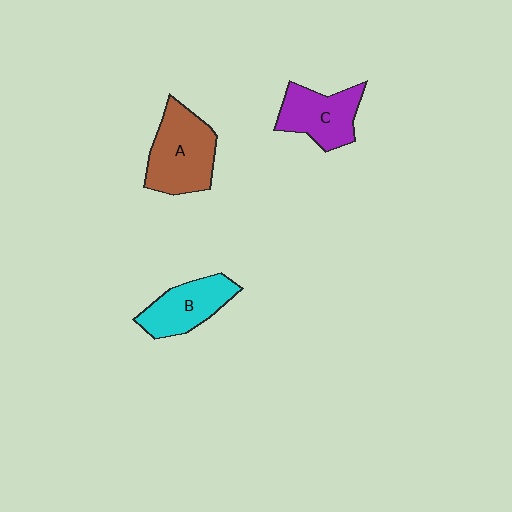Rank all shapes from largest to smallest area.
From largest to smallest: A (brown), C (purple), B (cyan).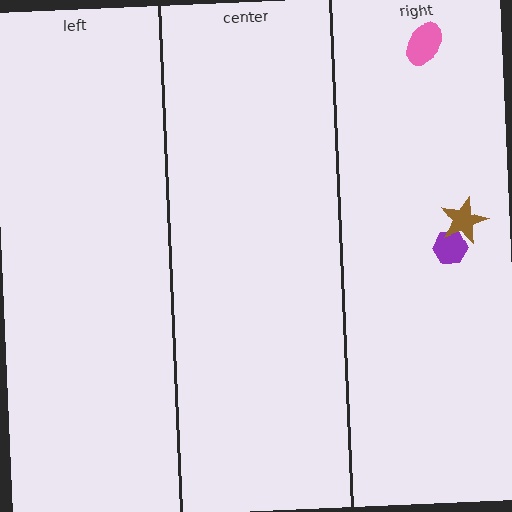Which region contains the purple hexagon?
The right region.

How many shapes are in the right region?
3.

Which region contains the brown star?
The right region.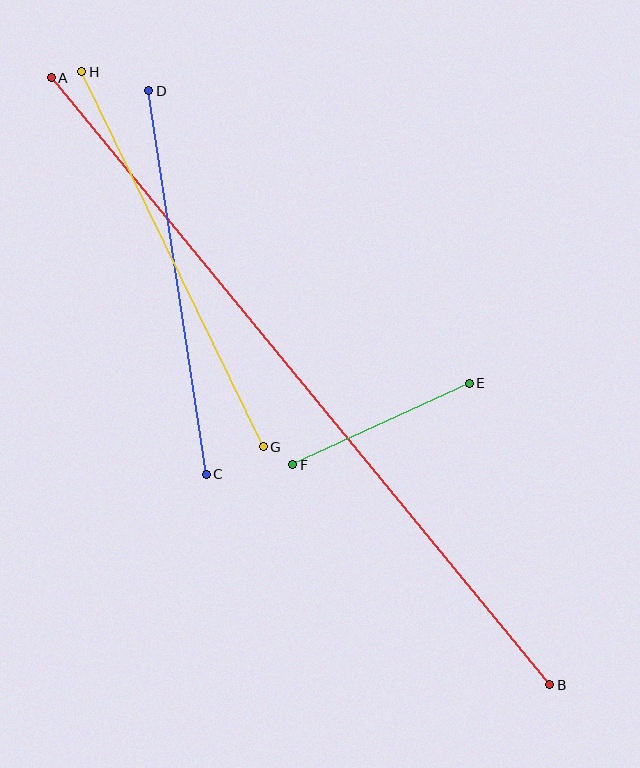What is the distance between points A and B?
The distance is approximately 785 pixels.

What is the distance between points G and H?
The distance is approximately 417 pixels.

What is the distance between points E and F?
The distance is approximately 194 pixels.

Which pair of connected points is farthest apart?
Points A and B are farthest apart.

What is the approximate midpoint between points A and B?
The midpoint is at approximately (301, 381) pixels.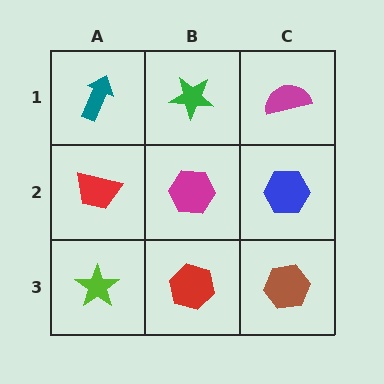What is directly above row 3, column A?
A red trapezoid.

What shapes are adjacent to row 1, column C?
A blue hexagon (row 2, column C), a green star (row 1, column B).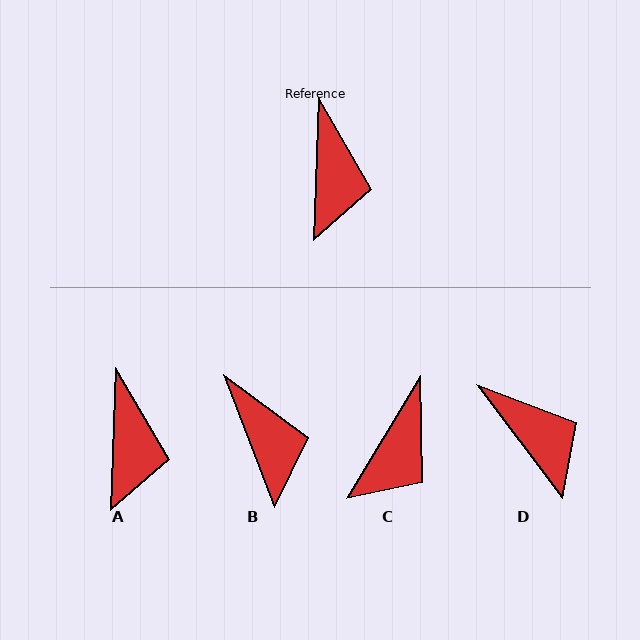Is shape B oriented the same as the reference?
No, it is off by about 23 degrees.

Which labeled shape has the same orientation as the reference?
A.